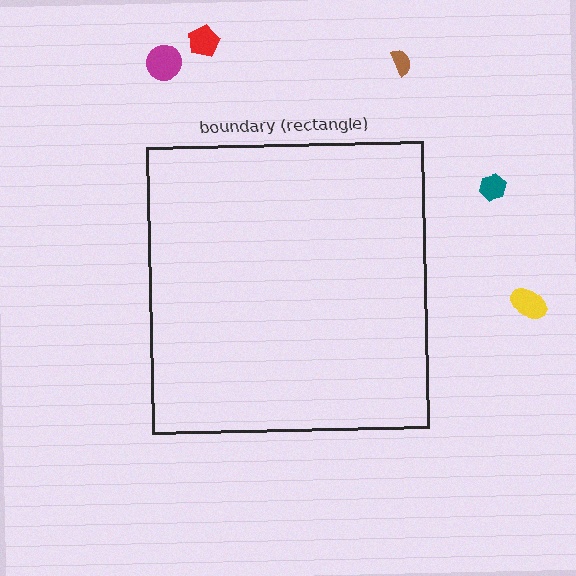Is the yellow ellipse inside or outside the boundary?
Outside.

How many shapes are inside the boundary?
0 inside, 5 outside.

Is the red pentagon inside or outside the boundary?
Outside.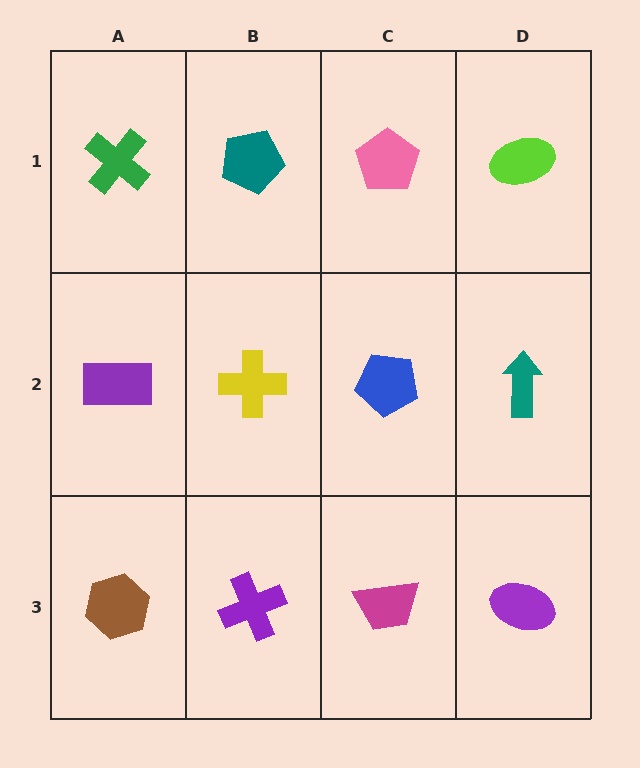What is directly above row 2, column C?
A pink pentagon.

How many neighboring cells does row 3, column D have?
2.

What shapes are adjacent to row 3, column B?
A yellow cross (row 2, column B), a brown hexagon (row 3, column A), a magenta trapezoid (row 3, column C).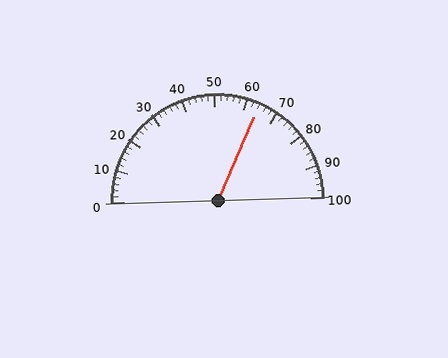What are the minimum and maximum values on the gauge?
The gauge ranges from 0 to 100.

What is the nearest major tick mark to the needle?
The nearest major tick mark is 60.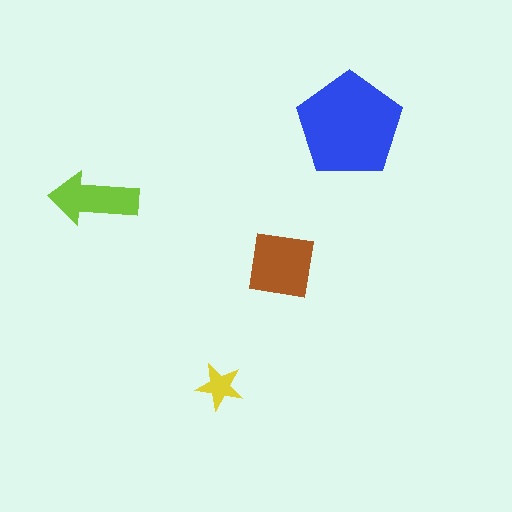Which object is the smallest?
The yellow star.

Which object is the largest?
The blue pentagon.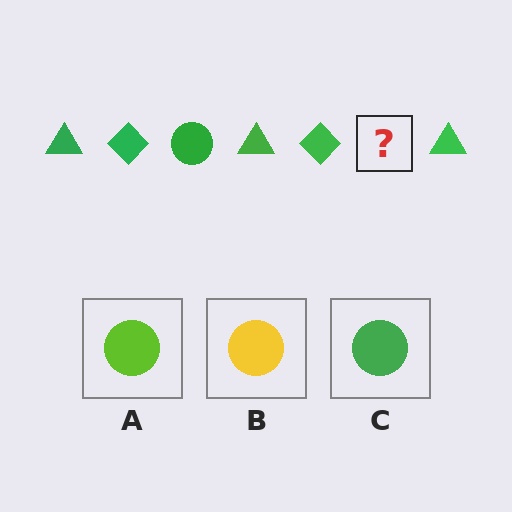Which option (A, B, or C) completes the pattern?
C.